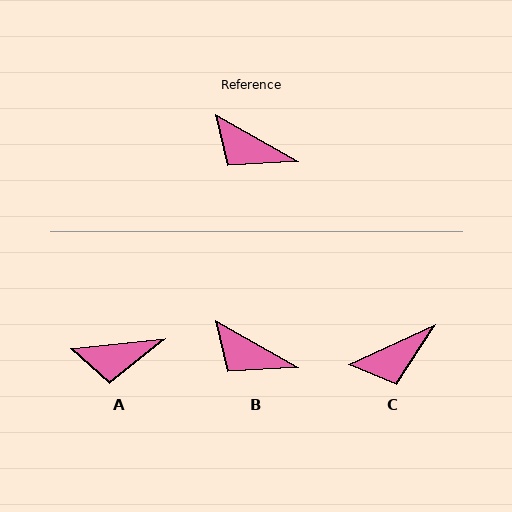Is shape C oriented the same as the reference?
No, it is off by about 54 degrees.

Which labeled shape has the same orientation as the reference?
B.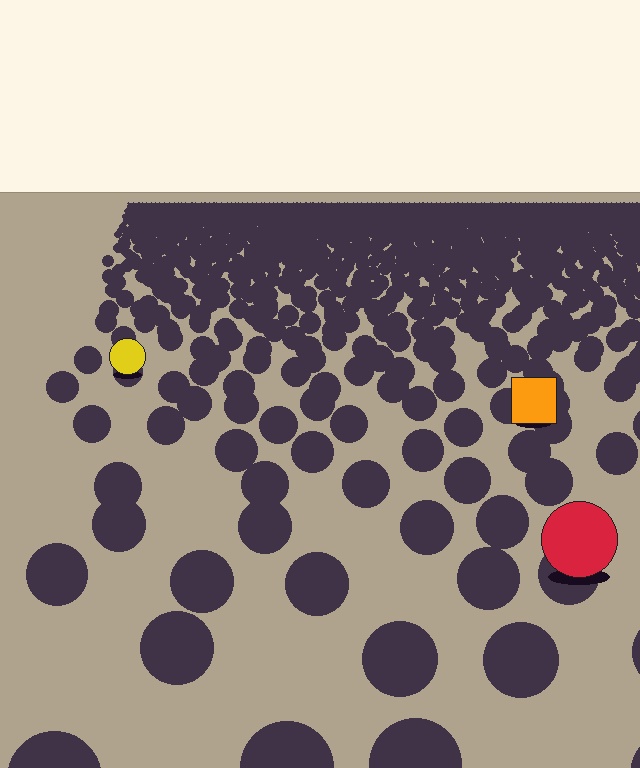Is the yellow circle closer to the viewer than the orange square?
No. The orange square is closer — you can tell from the texture gradient: the ground texture is coarser near it.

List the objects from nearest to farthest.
From nearest to farthest: the red circle, the orange square, the yellow circle.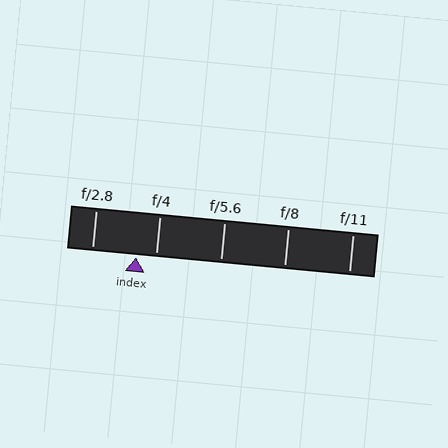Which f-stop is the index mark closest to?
The index mark is closest to f/4.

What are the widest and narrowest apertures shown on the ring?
The widest aperture shown is f/2.8 and the narrowest is f/11.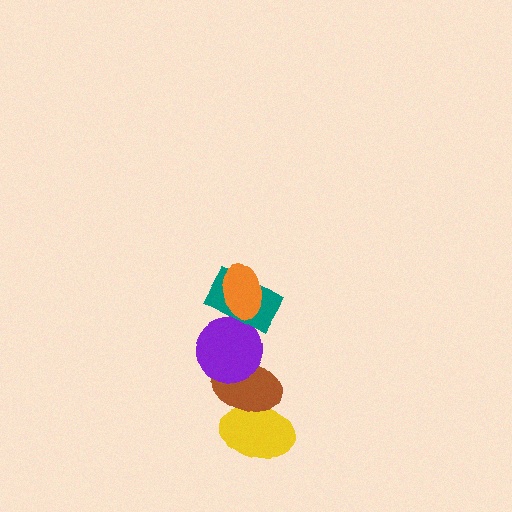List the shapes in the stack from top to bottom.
From top to bottom: the orange ellipse, the teal rectangle, the purple circle, the brown ellipse, the yellow ellipse.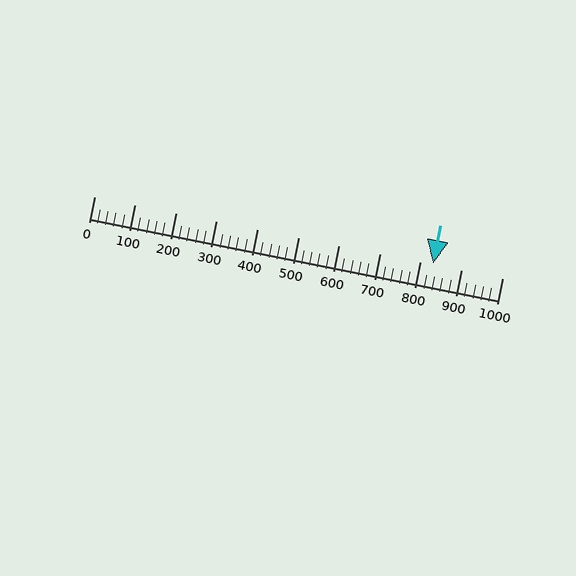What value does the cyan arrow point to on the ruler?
The cyan arrow points to approximately 831.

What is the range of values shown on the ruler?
The ruler shows values from 0 to 1000.